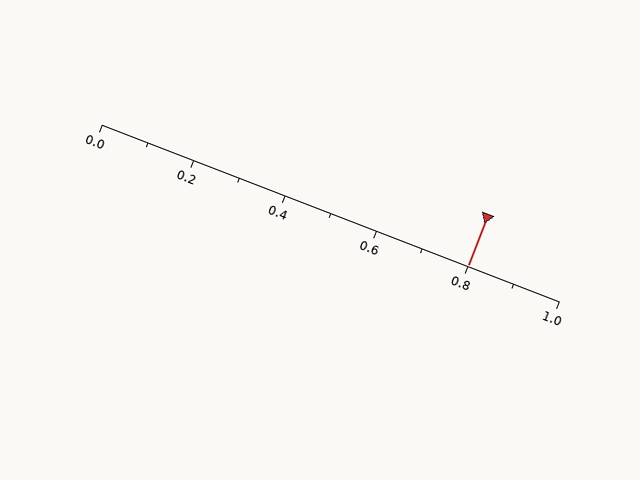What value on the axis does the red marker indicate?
The marker indicates approximately 0.8.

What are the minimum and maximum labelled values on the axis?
The axis runs from 0.0 to 1.0.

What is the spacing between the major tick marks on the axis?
The major ticks are spaced 0.2 apart.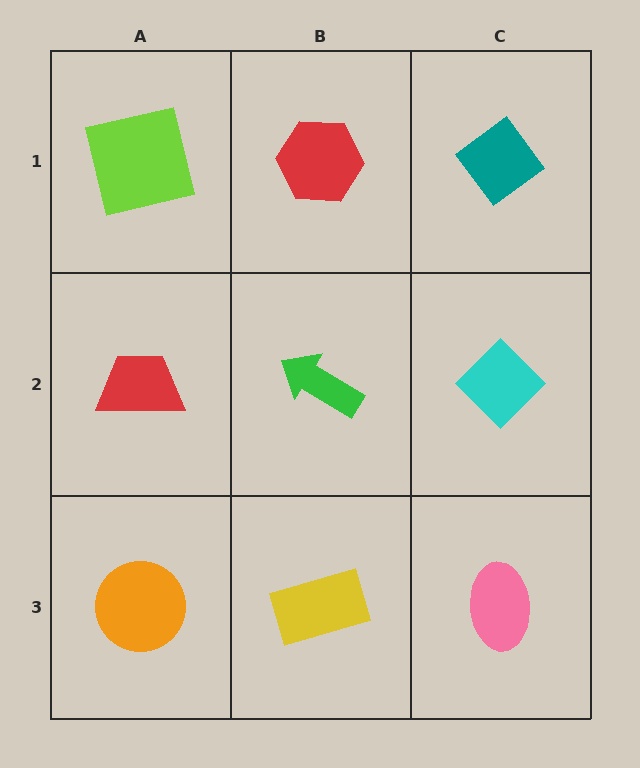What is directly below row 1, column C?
A cyan diamond.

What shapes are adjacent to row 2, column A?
A lime square (row 1, column A), an orange circle (row 3, column A), a green arrow (row 2, column B).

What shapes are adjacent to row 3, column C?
A cyan diamond (row 2, column C), a yellow rectangle (row 3, column B).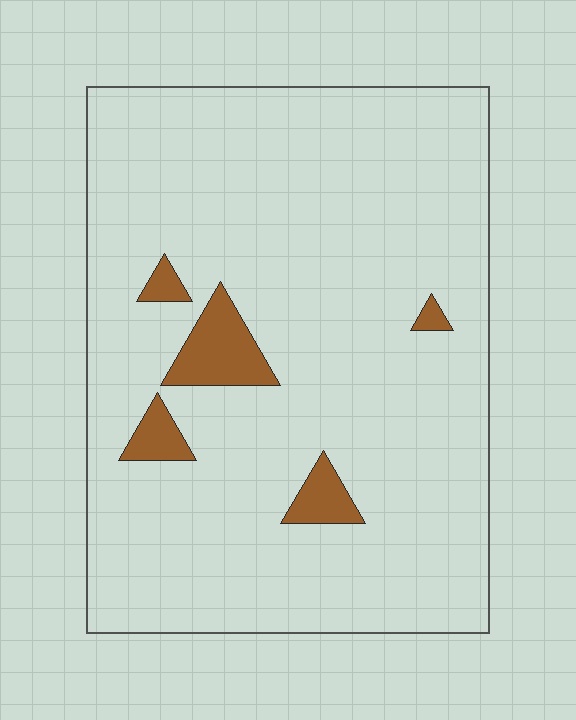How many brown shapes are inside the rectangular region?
5.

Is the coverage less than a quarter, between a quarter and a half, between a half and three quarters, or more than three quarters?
Less than a quarter.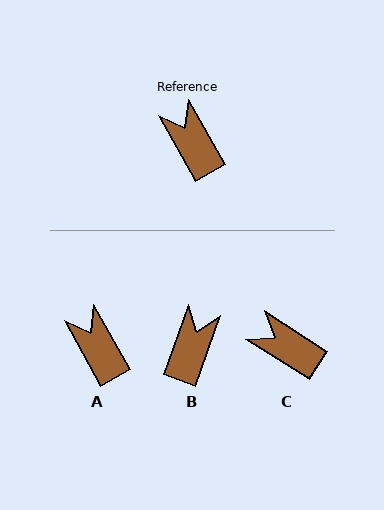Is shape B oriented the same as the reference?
No, it is off by about 49 degrees.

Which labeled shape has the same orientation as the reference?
A.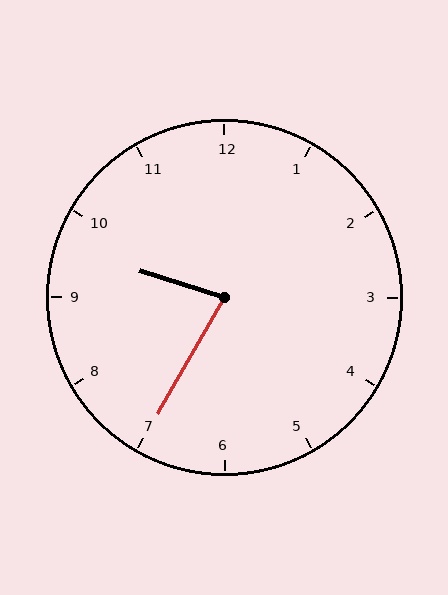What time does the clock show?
9:35.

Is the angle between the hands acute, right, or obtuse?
It is acute.